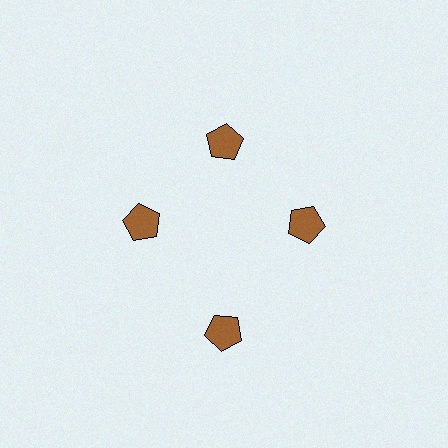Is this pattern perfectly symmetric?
No. The 4 brown pentagons are arranged in a ring, but one element near the 6 o'clock position is pushed outward from the center, breaking the 4-fold rotational symmetry.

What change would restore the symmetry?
The symmetry would be restored by moving it inward, back onto the ring so that all 4 pentagons sit at equal angles and equal distance from the center.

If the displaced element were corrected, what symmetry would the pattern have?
It would have 4-fold rotational symmetry — the pattern would map onto itself every 90 degrees.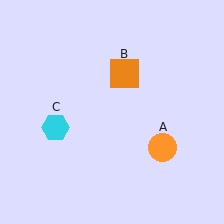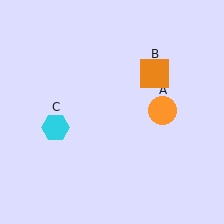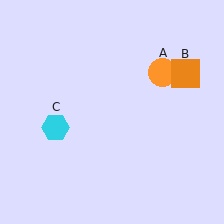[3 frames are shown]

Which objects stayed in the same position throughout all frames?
Cyan hexagon (object C) remained stationary.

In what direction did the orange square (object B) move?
The orange square (object B) moved right.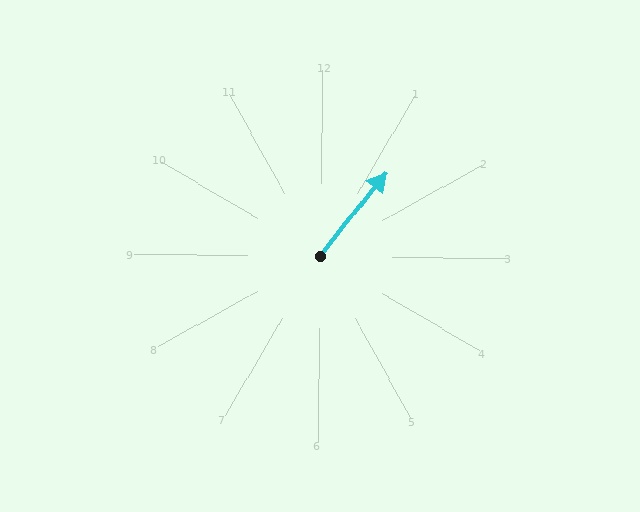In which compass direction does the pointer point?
Northeast.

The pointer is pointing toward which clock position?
Roughly 1 o'clock.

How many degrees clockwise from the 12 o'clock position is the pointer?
Approximately 37 degrees.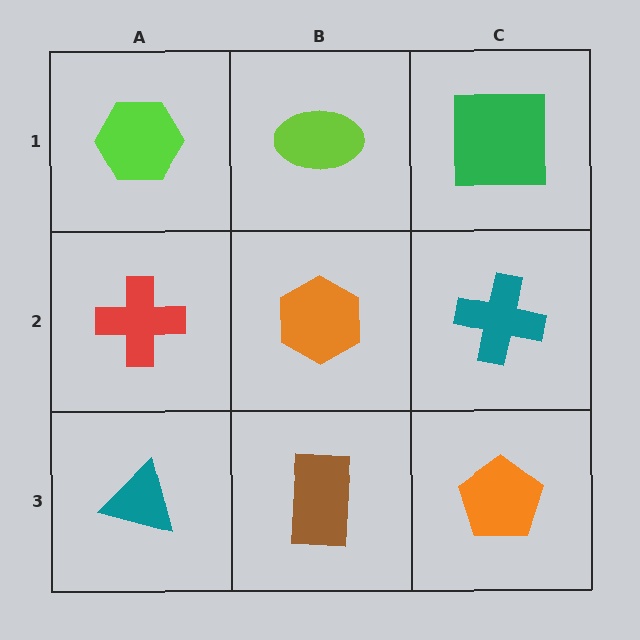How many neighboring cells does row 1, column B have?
3.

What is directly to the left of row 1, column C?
A lime ellipse.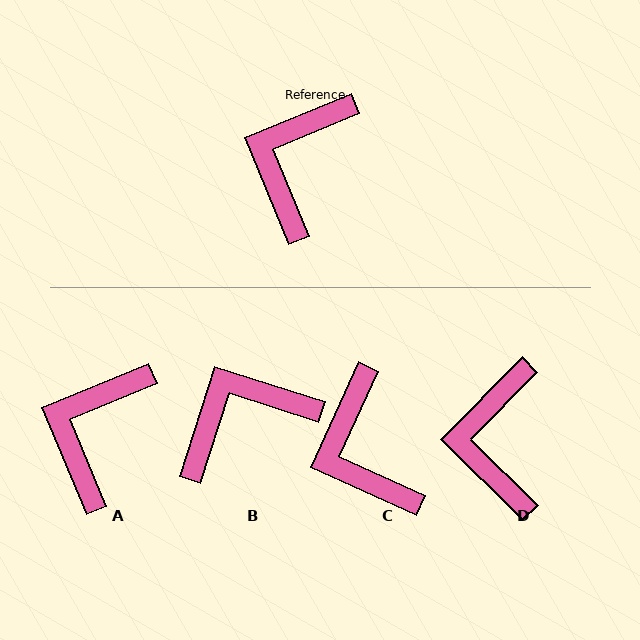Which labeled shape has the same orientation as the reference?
A.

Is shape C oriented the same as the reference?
No, it is off by about 43 degrees.